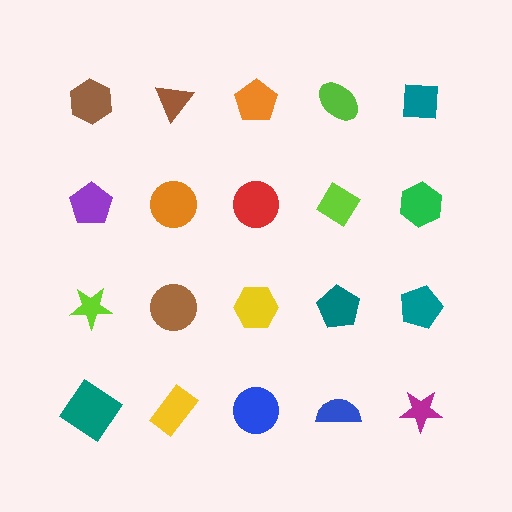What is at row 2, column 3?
A red circle.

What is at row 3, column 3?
A yellow hexagon.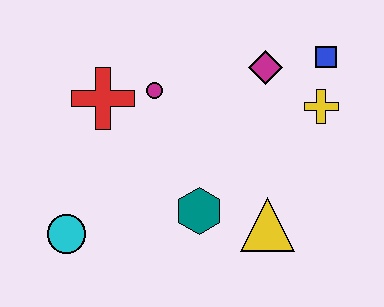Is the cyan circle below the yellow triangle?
Yes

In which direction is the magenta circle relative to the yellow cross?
The magenta circle is to the left of the yellow cross.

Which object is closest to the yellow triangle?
The teal hexagon is closest to the yellow triangle.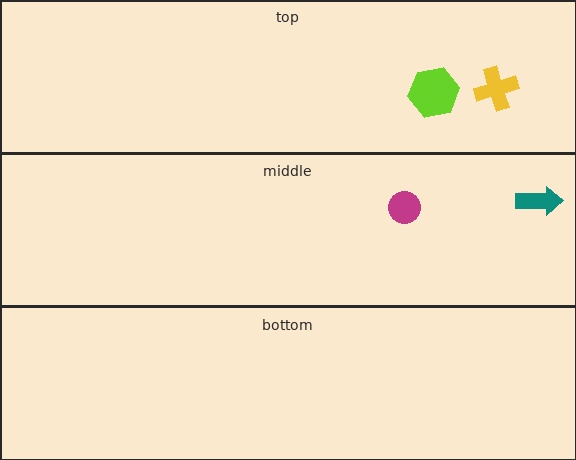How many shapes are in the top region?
2.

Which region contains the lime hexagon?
The top region.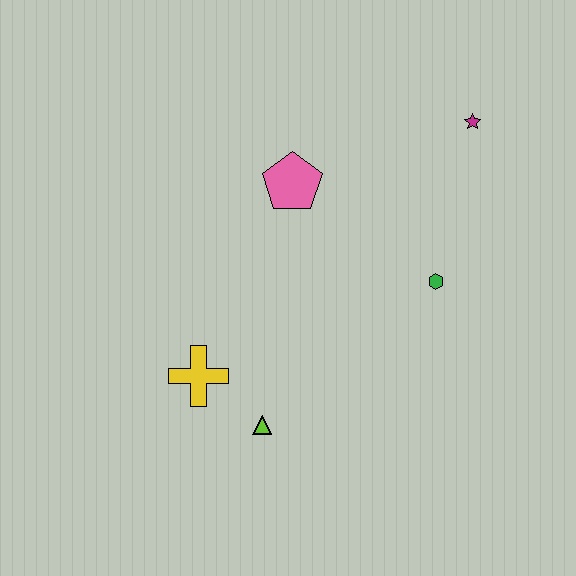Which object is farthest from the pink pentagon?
The lime triangle is farthest from the pink pentagon.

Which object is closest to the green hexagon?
The magenta star is closest to the green hexagon.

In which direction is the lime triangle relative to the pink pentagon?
The lime triangle is below the pink pentagon.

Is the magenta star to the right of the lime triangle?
Yes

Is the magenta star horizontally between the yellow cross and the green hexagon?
No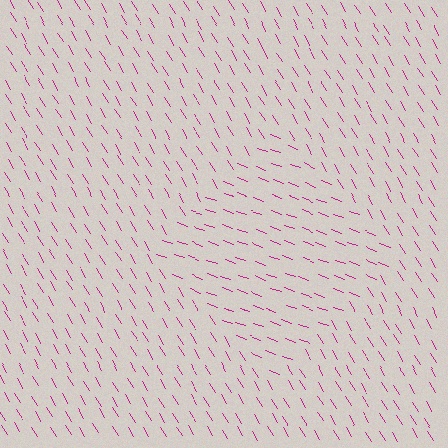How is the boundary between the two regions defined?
The boundary is defined purely by a change in line orientation (approximately 38 degrees difference). All lines are the same color and thickness.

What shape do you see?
I see a diamond.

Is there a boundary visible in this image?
Yes, there is a texture boundary formed by a change in line orientation.